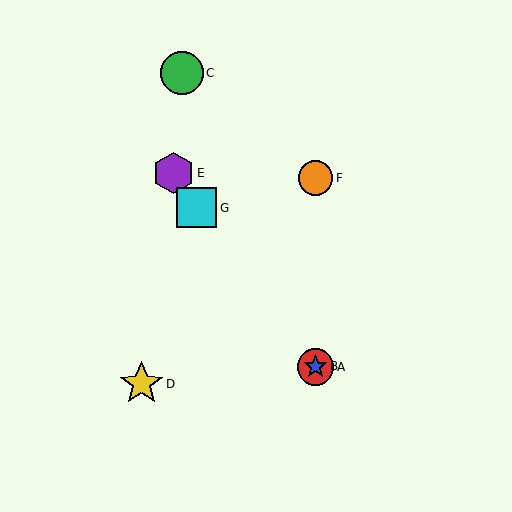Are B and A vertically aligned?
Yes, both are at x≈316.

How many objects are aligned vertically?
3 objects (A, B, F) are aligned vertically.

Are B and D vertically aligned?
No, B is at x≈316 and D is at x≈141.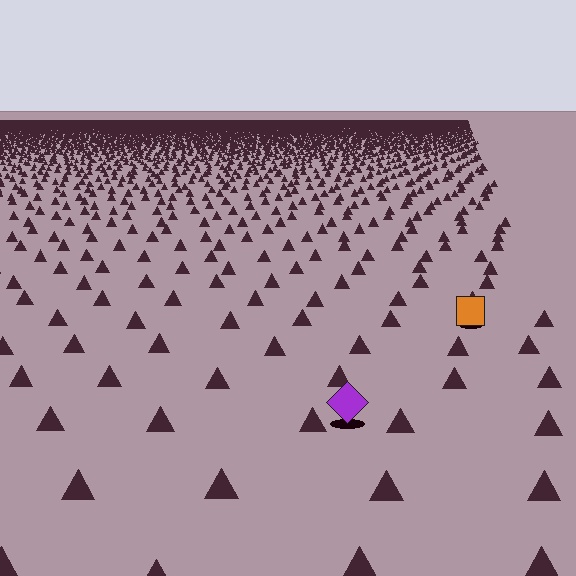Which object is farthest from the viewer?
The orange square is farthest from the viewer. It appears smaller and the ground texture around it is denser.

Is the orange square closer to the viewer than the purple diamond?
No. The purple diamond is closer — you can tell from the texture gradient: the ground texture is coarser near it.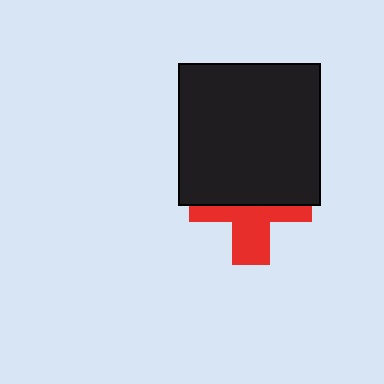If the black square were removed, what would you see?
You would see the complete red cross.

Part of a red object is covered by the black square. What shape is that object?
It is a cross.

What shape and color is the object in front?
The object in front is a black square.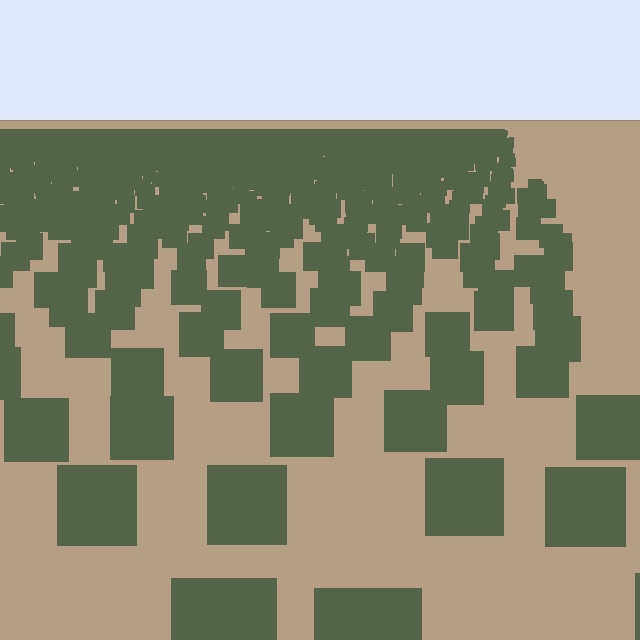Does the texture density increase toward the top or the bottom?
Density increases toward the top.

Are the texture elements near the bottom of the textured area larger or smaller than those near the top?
Larger. Near the bottom, elements are closer to the viewer and appear at a bigger on-screen size.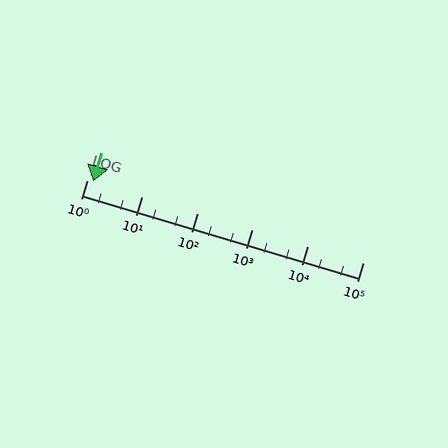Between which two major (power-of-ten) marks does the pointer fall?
The pointer is between 1 and 10.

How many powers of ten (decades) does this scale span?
The scale spans 5 decades, from 1 to 100000.